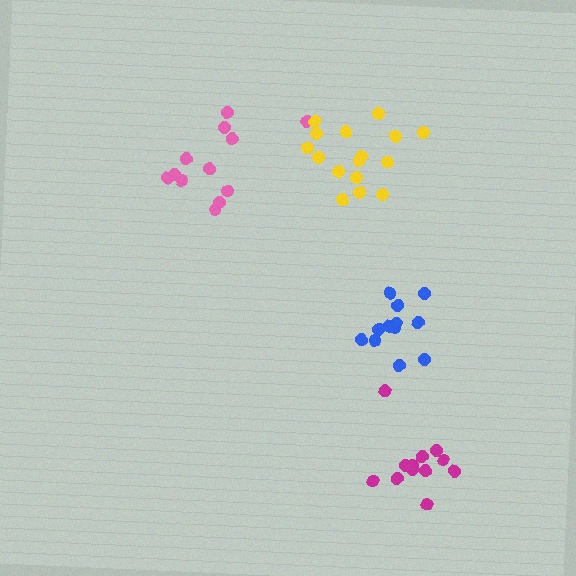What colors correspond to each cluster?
The clusters are colored: blue, pink, magenta, yellow.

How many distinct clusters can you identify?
There are 4 distinct clusters.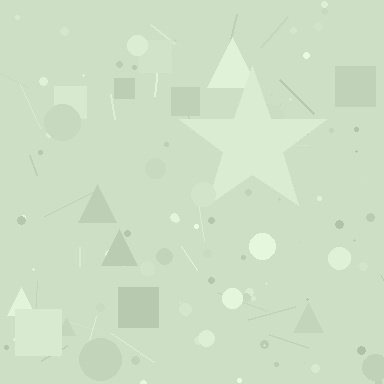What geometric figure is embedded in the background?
A star is embedded in the background.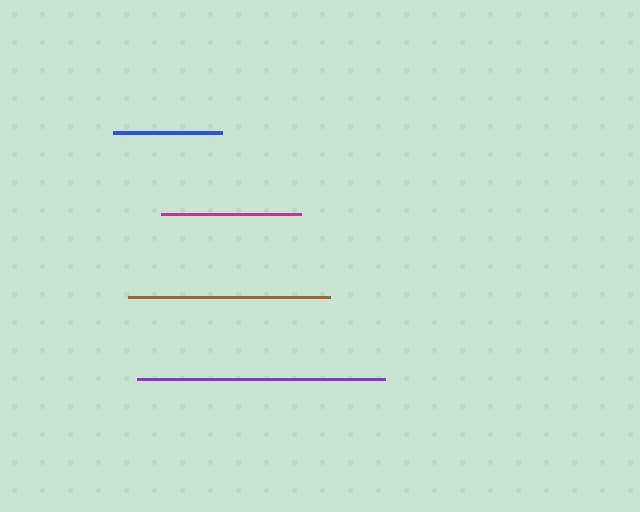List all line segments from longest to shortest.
From longest to shortest: purple, brown, magenta, blue.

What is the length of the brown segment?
The brown segment is approximately 201 pixels long.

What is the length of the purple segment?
The purple segment is approximately 248 pixels long.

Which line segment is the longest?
The purple line is the longest at approximately 248 pixels.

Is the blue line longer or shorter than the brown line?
The brown line is longer than the blue line.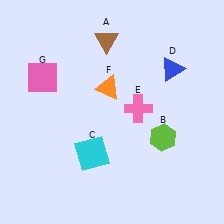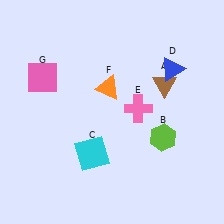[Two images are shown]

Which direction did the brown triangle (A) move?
The brown triangle (A) moved right.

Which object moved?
The brown triangle (A) moved right.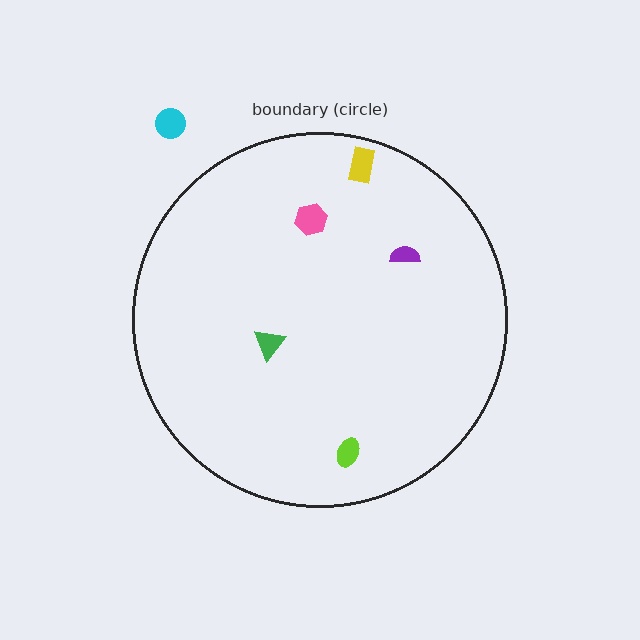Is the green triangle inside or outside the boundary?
Inside.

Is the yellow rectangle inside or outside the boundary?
Inside.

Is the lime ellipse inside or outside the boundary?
Inside.